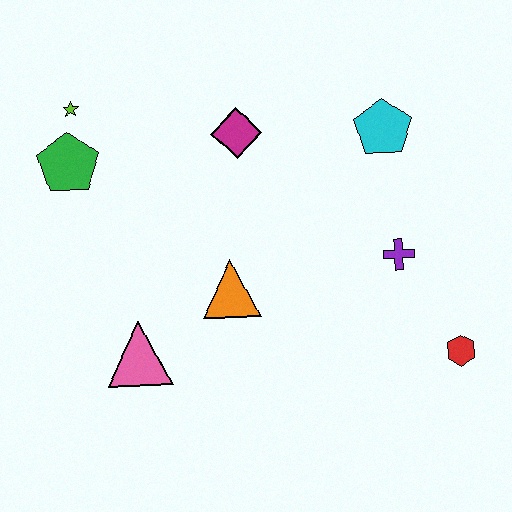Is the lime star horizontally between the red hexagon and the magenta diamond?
No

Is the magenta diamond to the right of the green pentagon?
Yes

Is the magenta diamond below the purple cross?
No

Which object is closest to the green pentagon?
The lime star is closest to the green pentagon.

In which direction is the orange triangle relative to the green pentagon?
The orange triangle is to the right of the green pentagon.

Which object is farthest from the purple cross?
The lime star is farthest from the purple cross.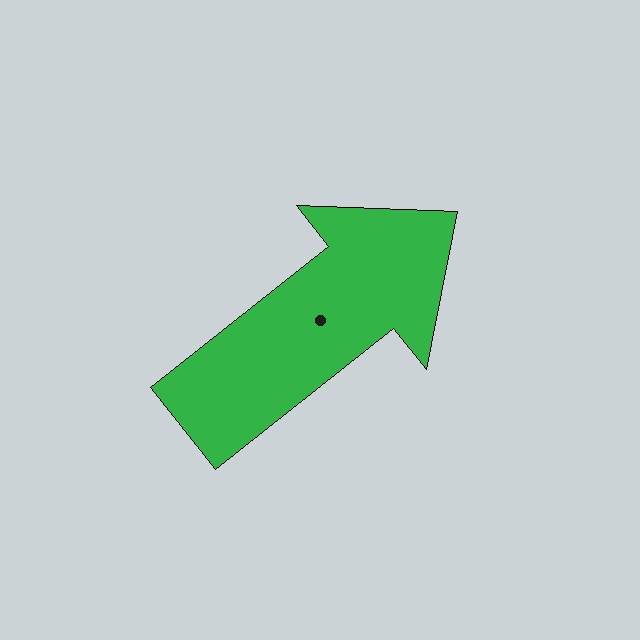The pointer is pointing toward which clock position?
Roughly 2 o'clock.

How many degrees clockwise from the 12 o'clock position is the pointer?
Approximately 52 degrees.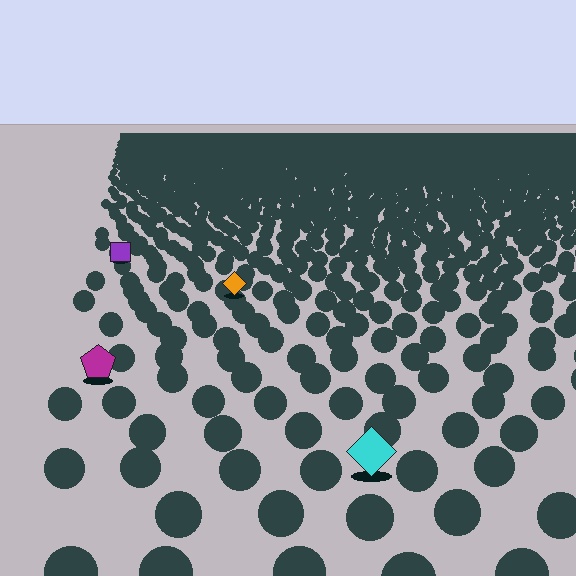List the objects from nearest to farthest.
From nearest to farthest: the cyan diamond, the magenta pentagon, the orange diamond, the purple square.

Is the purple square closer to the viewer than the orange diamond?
No. The orange diamond is closer — you can tell from the texture gradient: the ground texture is coarser near it.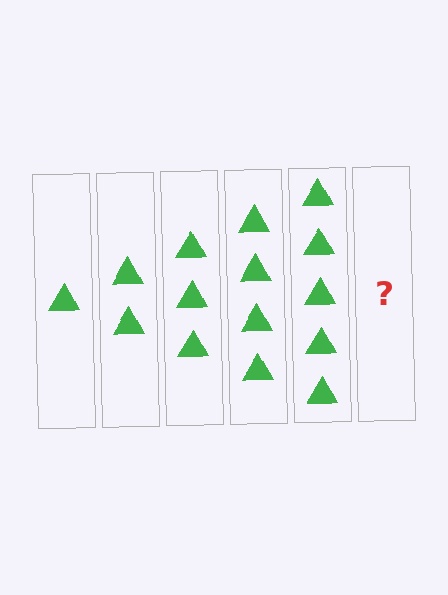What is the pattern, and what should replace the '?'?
The pattern is that each step adds one more triangle. The '?' should be 6 triangles.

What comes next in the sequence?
The next element should be 6 triangles.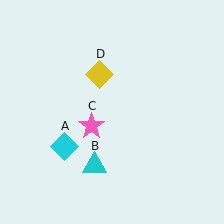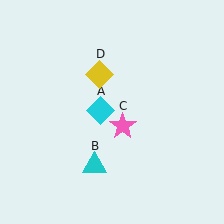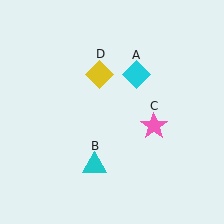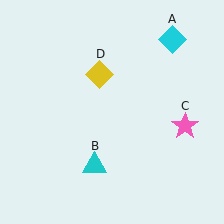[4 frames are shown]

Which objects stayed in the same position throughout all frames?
Cyan triangle (object B) and yellow diamond (object D) remained stationary.